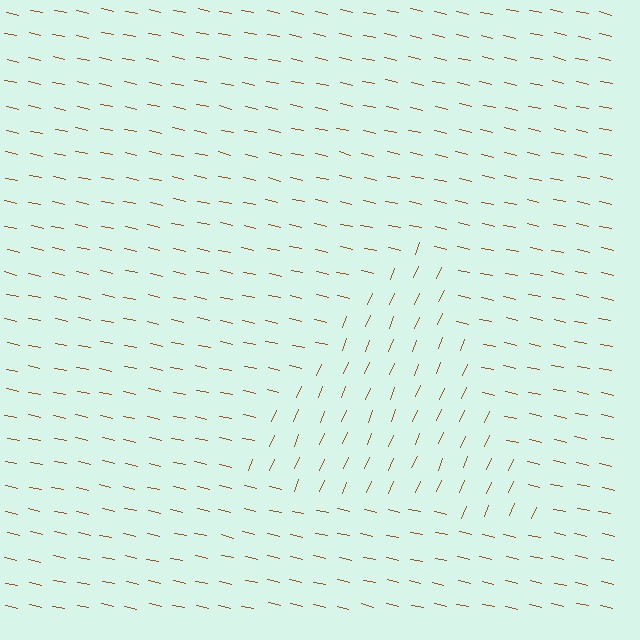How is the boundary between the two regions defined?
The boundary is defined purely by a change in line orientation (approximately 80 degrees difference). All lines are the same color and thickness.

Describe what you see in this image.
The image is filled with small brown line segments. A triangle region in the image has lines oriented differently from the surrounding lines, creating a visible texture boundary.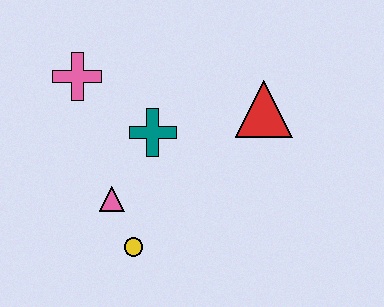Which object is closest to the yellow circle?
The pink triangle is closest to the yellow circle.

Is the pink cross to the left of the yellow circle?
Yes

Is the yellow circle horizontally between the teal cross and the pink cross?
Yes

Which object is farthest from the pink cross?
The red triangle is farthest from the pink cross.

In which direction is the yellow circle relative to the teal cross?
The yellow circle is below the teal cross.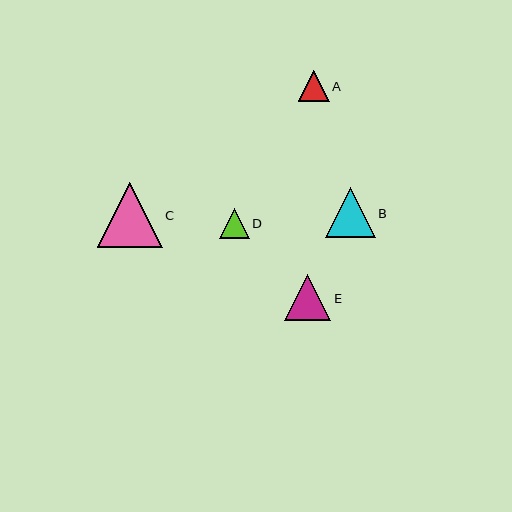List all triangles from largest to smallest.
From largest to smallest: C, B, E, A, D.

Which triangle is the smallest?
Triangle D is the smallest with a size of approximately 30 pixels.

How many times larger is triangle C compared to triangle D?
Triangle C is approximately 2.2 times the size of triangle D.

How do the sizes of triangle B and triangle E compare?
Triangle B and triangle E are approximately the same size.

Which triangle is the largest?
Triangle C is the largest with a size of approximately 65 pixels.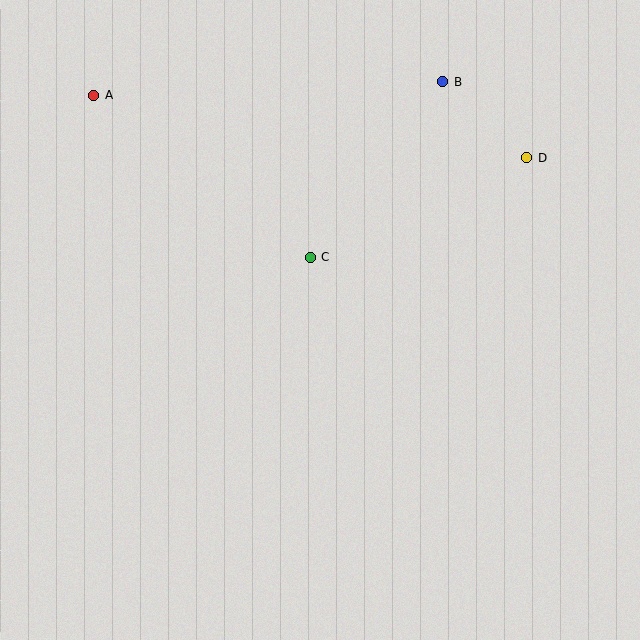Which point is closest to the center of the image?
Point C at (310, 257) is closest to the center.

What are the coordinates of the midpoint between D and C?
The midpoint between D and C is at (419, 207).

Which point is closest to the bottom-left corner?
Point C is closest to the bottom-left corner.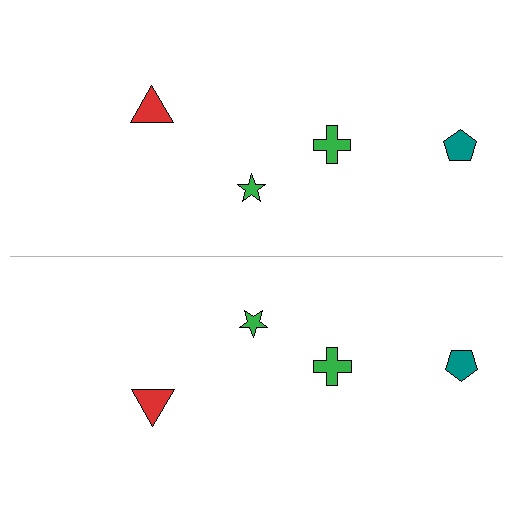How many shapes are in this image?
There are 8 shapes in this image.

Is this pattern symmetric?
Yes, this pattern has bilateral (reflection) symmetry.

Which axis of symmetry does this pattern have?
The pattern has a horizontal axis of symmetry running through the center of the image.